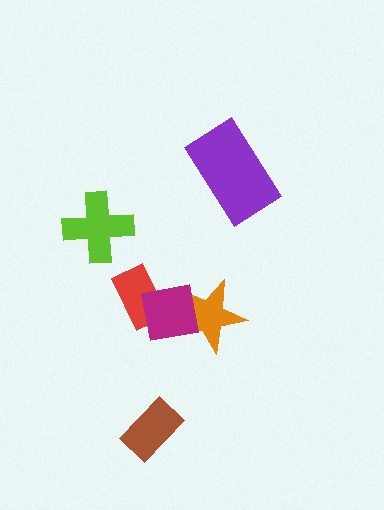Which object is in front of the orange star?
The magenta square is in front of the orange star.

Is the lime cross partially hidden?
No, no other shape covers it.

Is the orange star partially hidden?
Yes, it is partially covered by another shape.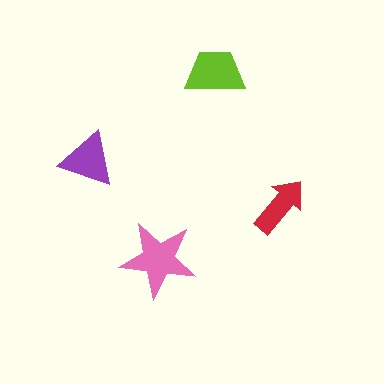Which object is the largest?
The pink star.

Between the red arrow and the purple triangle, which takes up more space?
The purple triangle.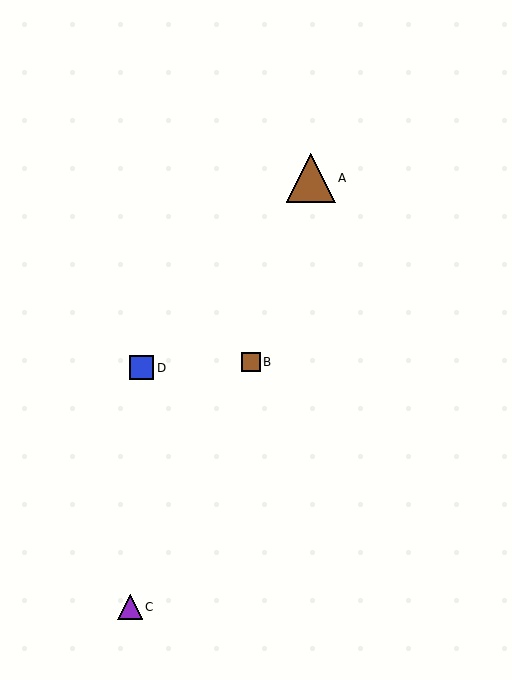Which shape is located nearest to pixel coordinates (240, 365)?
The brown square (labeled B) at (251, 362) is nearest to that location.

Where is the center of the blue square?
The center of the blue square is at (142, 368).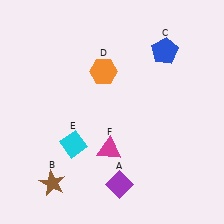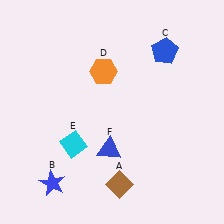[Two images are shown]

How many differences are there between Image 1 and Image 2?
There are 3 differences between the two images.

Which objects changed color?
A changed from purple to brown. B changed from brown to blue. F changed from magenta to blue.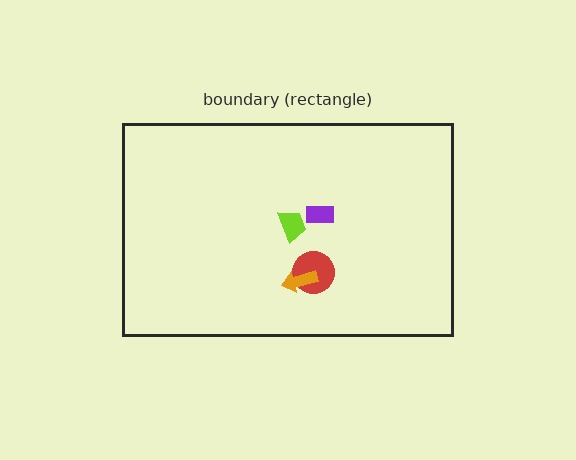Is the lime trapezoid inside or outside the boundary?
Inside.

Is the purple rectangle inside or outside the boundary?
Inside.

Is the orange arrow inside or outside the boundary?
Inside.